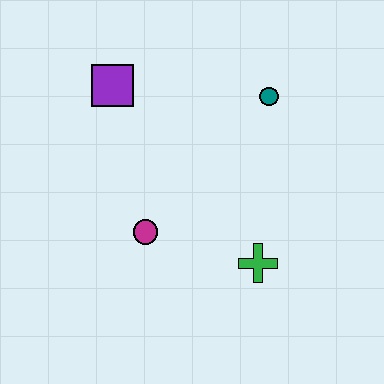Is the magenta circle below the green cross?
No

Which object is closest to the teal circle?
The purple square is closest to the teal circle.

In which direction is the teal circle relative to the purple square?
The teal circle is to the right of the purple square.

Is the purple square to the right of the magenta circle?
No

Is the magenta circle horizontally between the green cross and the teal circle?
No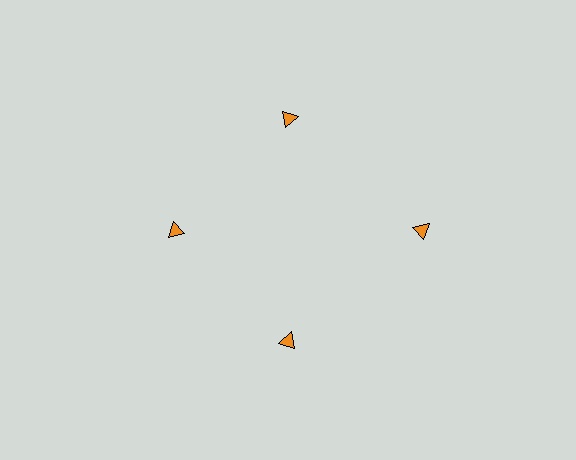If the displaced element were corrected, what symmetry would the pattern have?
It would have 4-fold rotational symmetry — the pattern would map onto itself every 90 degrees.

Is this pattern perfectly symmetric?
No. The 4 orange triangles are arranged in a ring, but one element near the 3 o'clock position is pushed outward from the center, breaking the 4-fold rotational symmetry.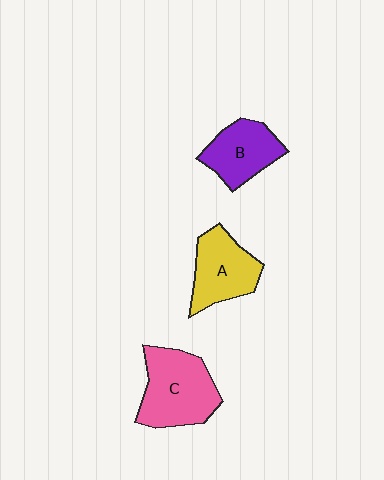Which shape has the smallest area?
Shape B (purple).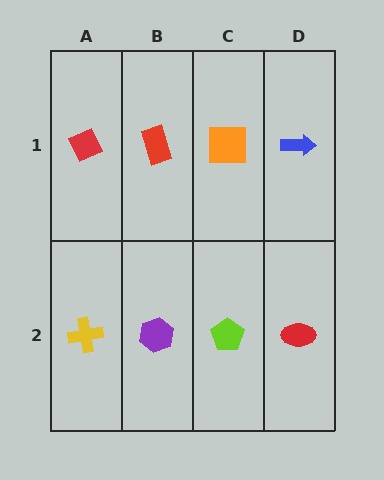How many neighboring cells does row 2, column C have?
3.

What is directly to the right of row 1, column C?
A blue arrow.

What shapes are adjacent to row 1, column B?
A purple hexagon (row 2, column B), a red diamond (row 1, column A), an orange square (row 1, column C).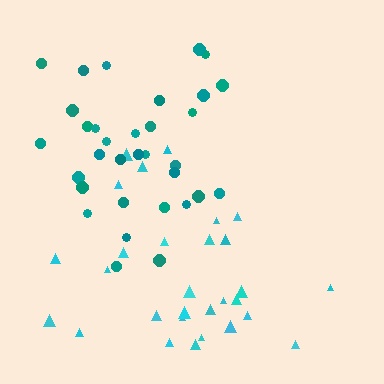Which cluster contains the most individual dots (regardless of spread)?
Teal (34).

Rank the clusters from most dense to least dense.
teal, cyan.